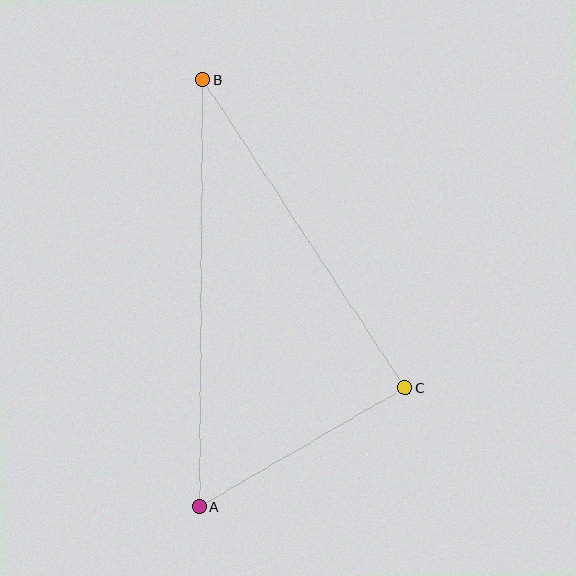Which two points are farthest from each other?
Points A and B are farthest from each other.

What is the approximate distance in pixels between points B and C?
The distance between B and C is approximately 369 pixels.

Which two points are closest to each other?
Points A and C are closest to each other.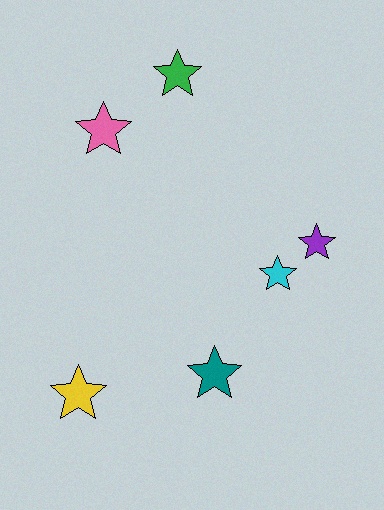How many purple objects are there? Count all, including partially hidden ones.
There is 1 purple object.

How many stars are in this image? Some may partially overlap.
There are 6 stars.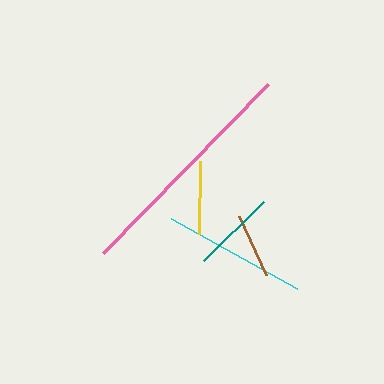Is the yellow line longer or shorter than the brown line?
The yellow line is longer than the brown line.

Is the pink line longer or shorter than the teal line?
The pink line is longer than the teal line.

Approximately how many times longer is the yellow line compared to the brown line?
The yellow line is approximately 1.1 times the length of the brown line.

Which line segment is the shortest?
The brown line is the shortest at approximately 64 pixels.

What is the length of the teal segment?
The teal segment is approximately 85 pixels long.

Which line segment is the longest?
The pink line is the longest at approximately 236 pixels.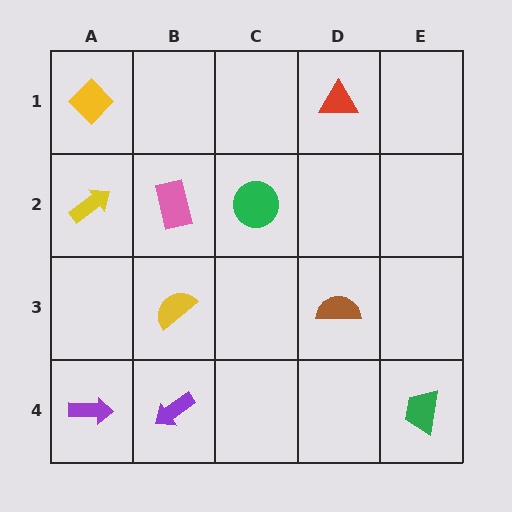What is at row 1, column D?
A red triangle.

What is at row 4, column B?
A purple arrow.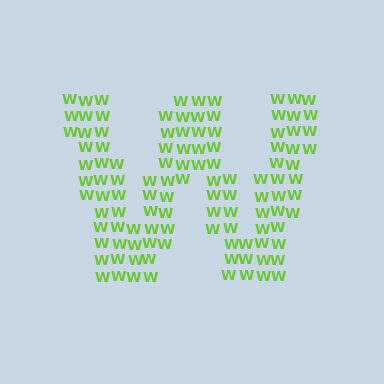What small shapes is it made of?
It is made of small letter W's.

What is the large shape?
The large shape is the letter W.